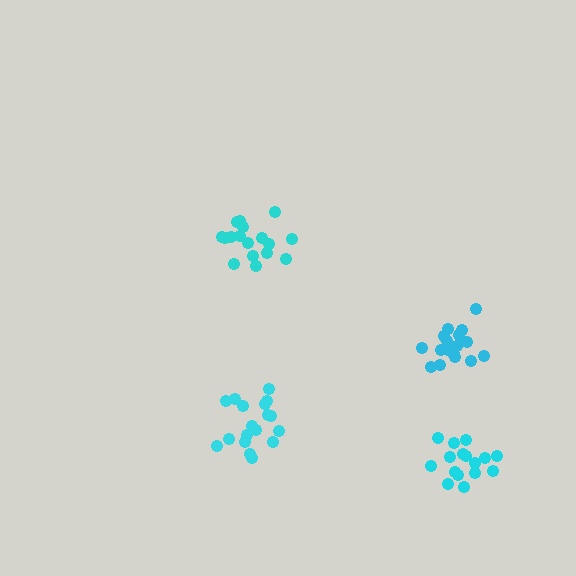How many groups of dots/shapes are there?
There are 4 groups.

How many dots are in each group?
Group 1: 18 dots, Group 2: 18 dots, Group 3: 16 dots, Group 4: 17 dots (69 total).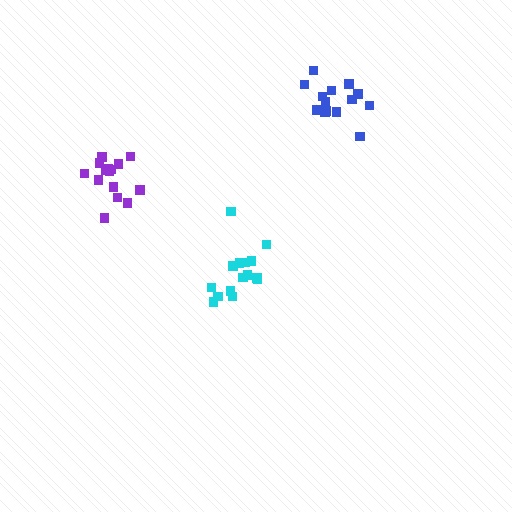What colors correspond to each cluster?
The clusters are colored: purple, blue, cyan.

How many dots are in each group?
Group 1: 15 dots, Group 2: 14 dots, Group 3: 16 dots (45 total).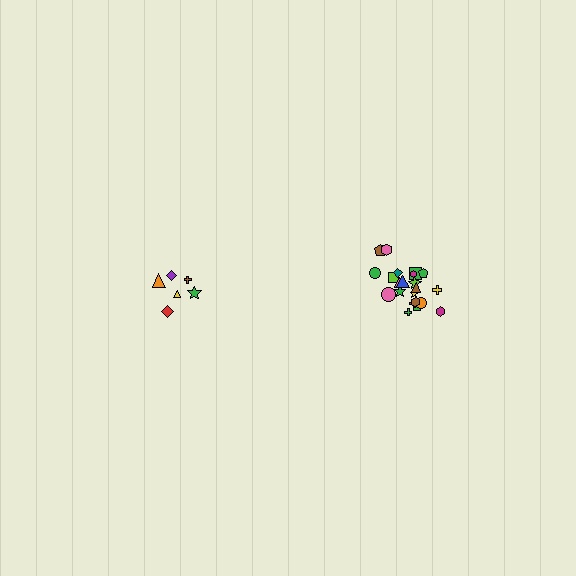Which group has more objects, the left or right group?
The right group.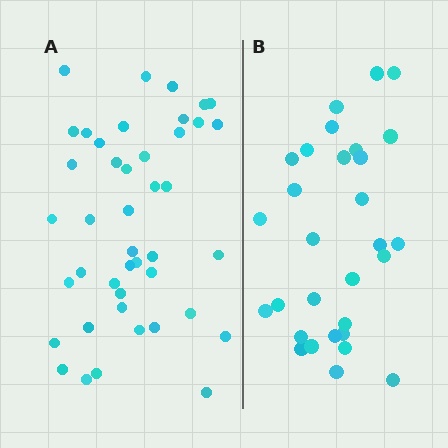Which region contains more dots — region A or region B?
Region A (the left region) has more dots.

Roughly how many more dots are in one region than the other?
Region A has approximately 15 more dots than region B.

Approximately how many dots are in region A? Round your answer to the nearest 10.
About 40 dots. (The exact count is 43, which rounds to 40.)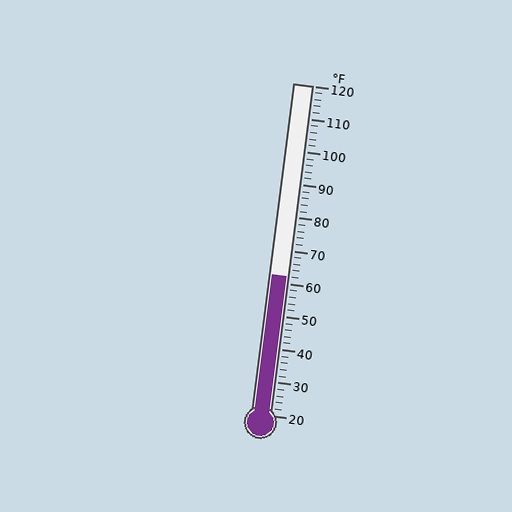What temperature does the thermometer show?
The thermometer shows approximately 62°F.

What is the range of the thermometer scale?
The thermometer scale ranges from 20°F to 120°F.